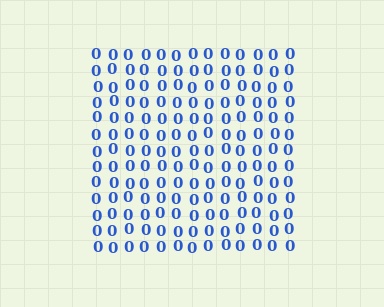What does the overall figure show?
The overall figure shows a square.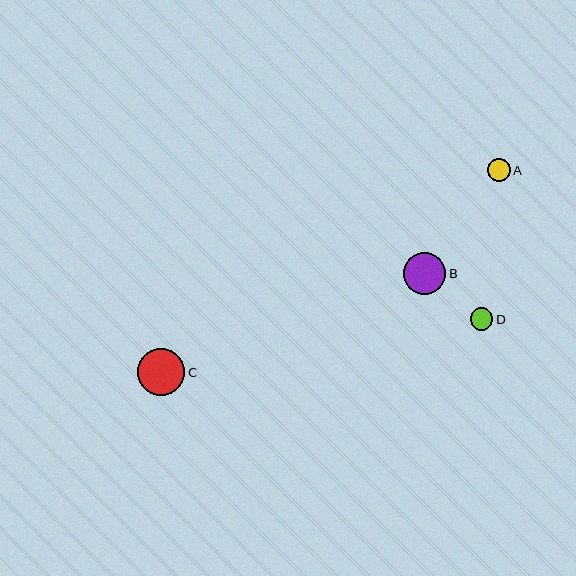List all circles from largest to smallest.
From largest to smallest: C, B, A, D.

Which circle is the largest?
Circle C is the largest with a size of approximately 47 pixels.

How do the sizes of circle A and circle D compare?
Circle A and circle D are approximately the same size.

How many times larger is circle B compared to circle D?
Circle B is approximately 1.9 times the size of circle D.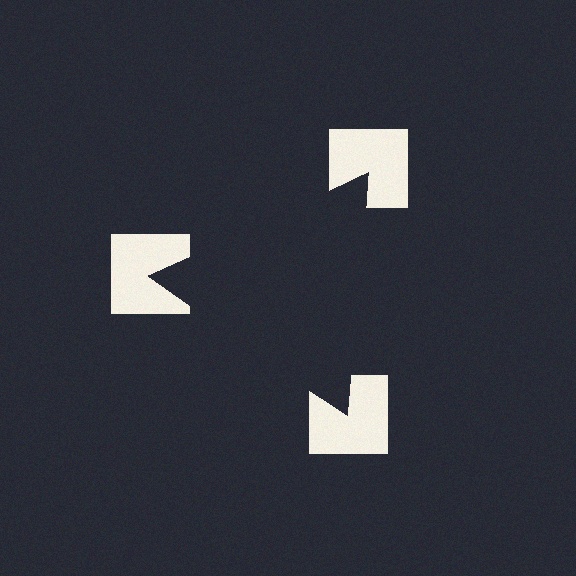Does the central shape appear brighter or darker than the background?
It typically appears slightly darker than the background, even though no actual brightness change is drawn.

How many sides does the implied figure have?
3 sides.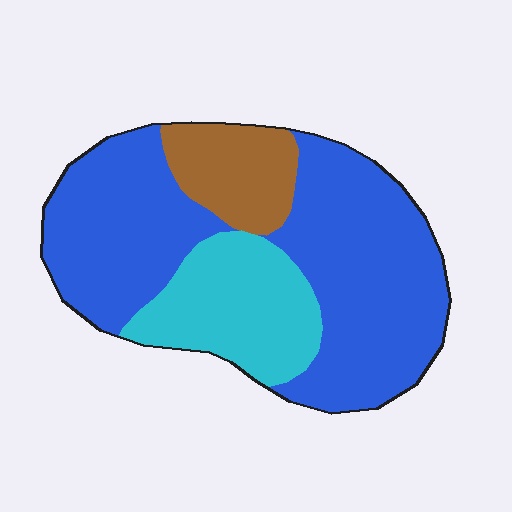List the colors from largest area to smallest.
From largest to smallest: blue, cyan, brown.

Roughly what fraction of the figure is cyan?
Cyan takes up between a sixth and a third of the figure.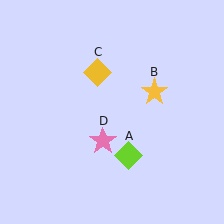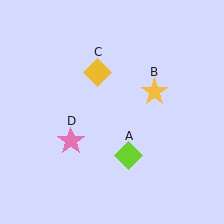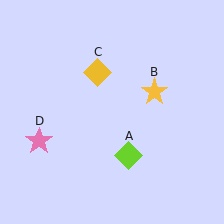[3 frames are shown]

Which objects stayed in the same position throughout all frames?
Lime diamond (object A) and yellow star (object B) and yellow diamond (object C) remained stationary.